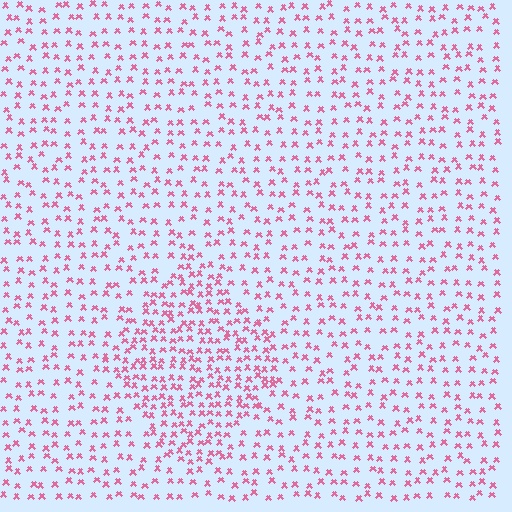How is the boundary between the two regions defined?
The boundary is defined by a change in element density (approximately 1.8x ratio). All elements are the same color, size, and shape.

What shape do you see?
I see a diamond.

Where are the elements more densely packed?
The elements are more densely packed inside the diamond boundary.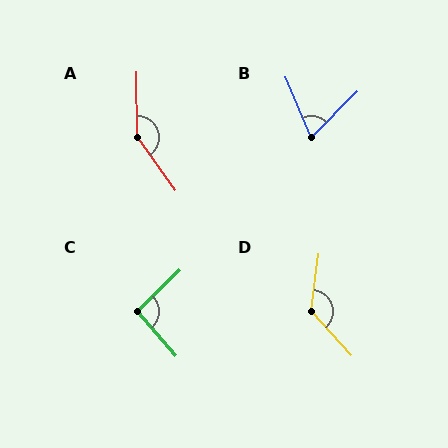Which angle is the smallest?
B, at approximately 68 degrees.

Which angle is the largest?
A, at approximately 145 degrees.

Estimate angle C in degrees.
Approximately 94 degrees.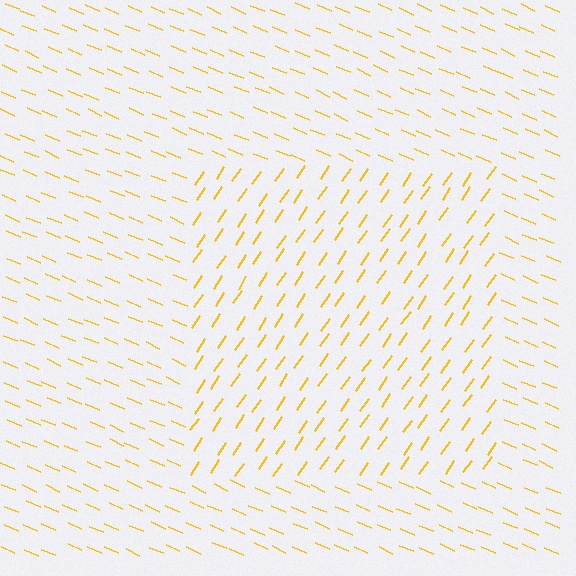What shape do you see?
I see a rectangle.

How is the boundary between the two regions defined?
The boundary is defined purely by a change in line orientation (approximately 79 degrees difference). All lines are the same color and thickness.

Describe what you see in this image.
The image is filled with small yellow line segments. A rectangle region in the image has lines oriented differently from the surrounding lines, creating a visible texture boundary.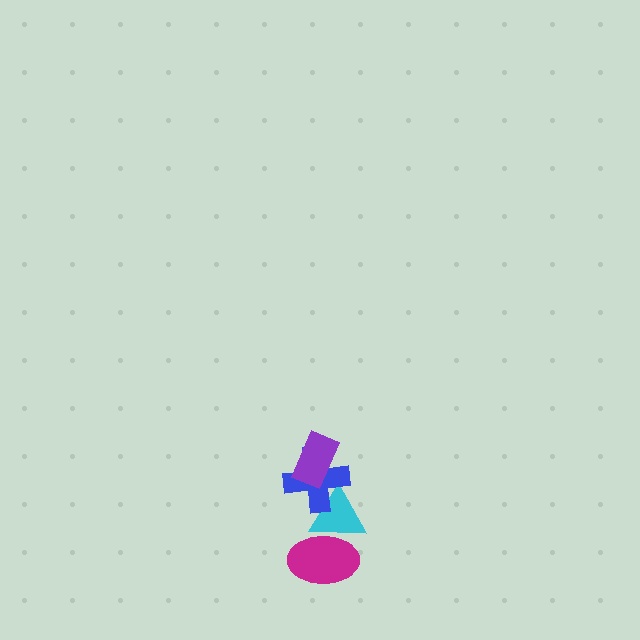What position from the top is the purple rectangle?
The purple rectangle is 1st from the top.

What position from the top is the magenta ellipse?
The magenta ellipse is 4th from the top.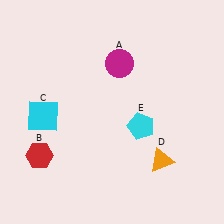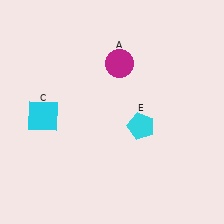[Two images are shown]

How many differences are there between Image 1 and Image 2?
There are 2 differences between the two images.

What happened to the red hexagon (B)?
The red hexagon (B) was removed in Image 2. It was in the bottom-left area of Image 1.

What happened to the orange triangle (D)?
The orange triangle (D) was removed in Image 2. It was in the bottom-right area of Image 1.